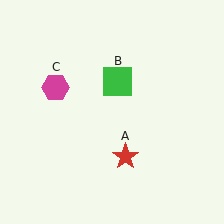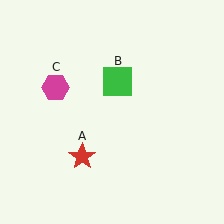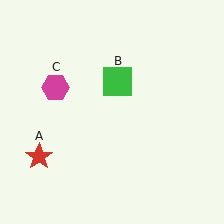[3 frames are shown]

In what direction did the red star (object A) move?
The red star (object A) moved left.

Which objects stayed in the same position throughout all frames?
Green square (object B) and magenta hexagon (object C) remained stationary.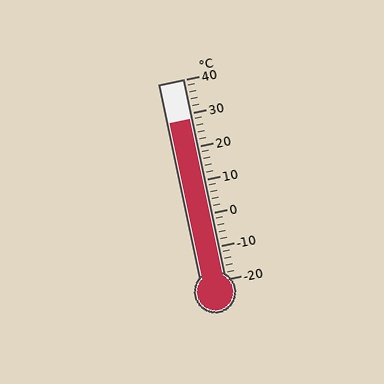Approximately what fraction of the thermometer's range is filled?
The thermometer is filled to approximately 80% of its range.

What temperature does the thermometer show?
The thermometer shows approximately 28°C.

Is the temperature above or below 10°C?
The temperature is above 10°C.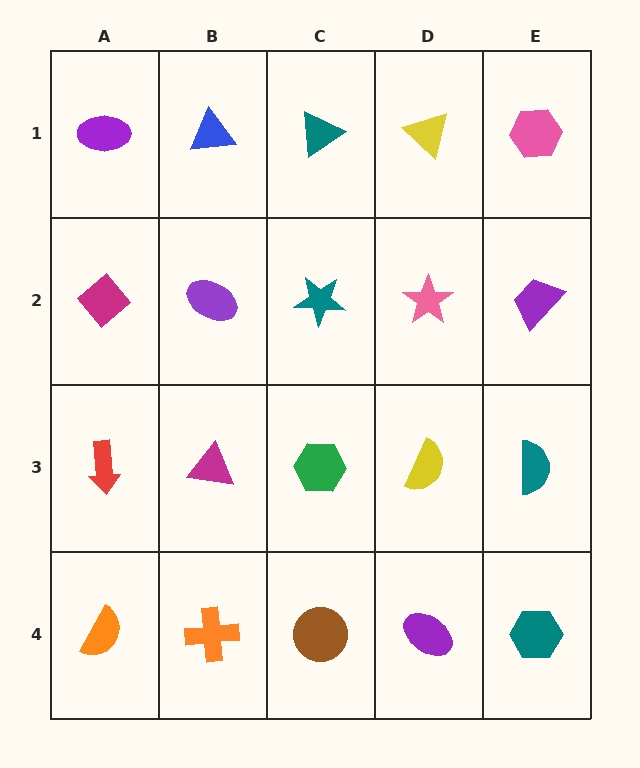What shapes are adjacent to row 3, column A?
A magenta diamond (row 2, column A), an orange semicircle (row 4, column A), a magenta triangle (row 3, column B).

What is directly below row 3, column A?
An orange semicircle.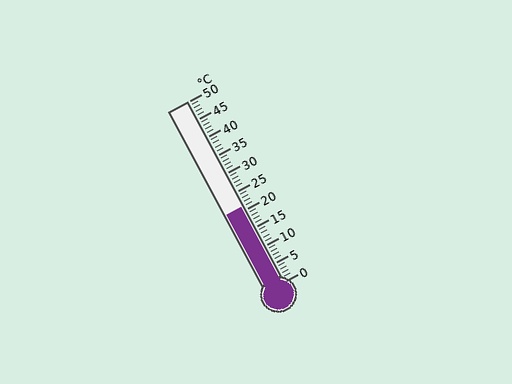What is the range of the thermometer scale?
The thermometer scale ranges from 0°C to 50°C.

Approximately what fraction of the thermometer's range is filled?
The thermometer is filled to approximately 40% of its range.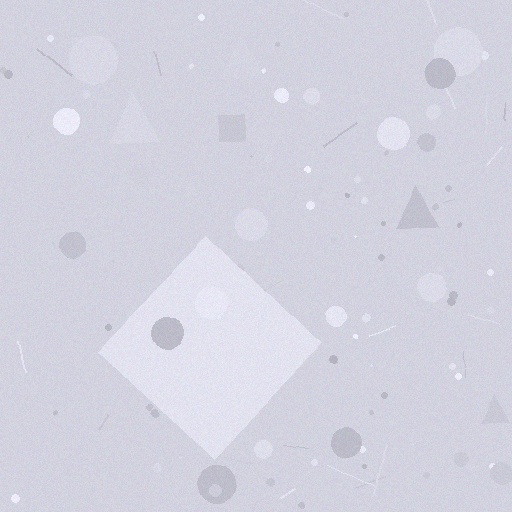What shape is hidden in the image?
A diamond is hidden in the image.